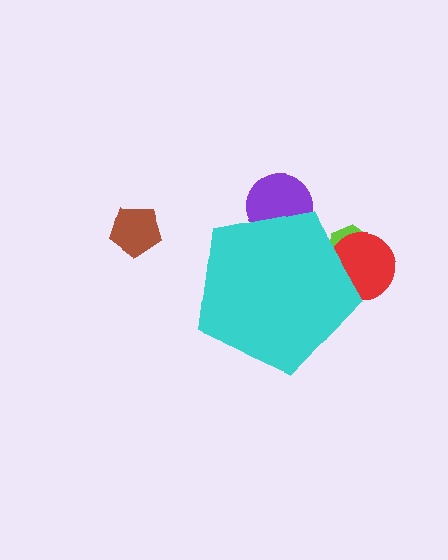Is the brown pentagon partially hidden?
No, the brown pentagon is fully visible.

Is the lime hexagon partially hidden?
Yes, the lime hexagon is partially hidden behind the cyan pentagon.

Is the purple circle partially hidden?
Yes, the purple circle is partially hidden behind the cyan pentagon.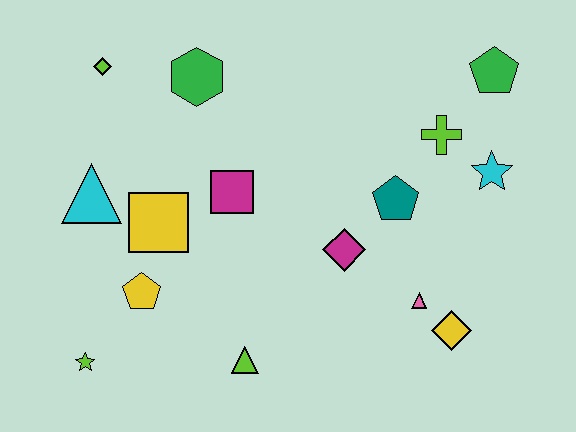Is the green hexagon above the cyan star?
Yes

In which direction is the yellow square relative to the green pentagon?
The yellow square is to the left of the green pentagon.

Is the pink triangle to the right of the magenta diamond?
Yes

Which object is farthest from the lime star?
The green pentagon is farthest from the lime star.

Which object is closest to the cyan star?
The lime cross is closest to the cyan star.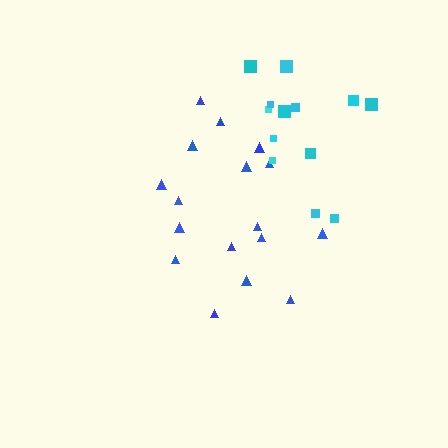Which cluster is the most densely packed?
Blue.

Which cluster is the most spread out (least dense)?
Cyan.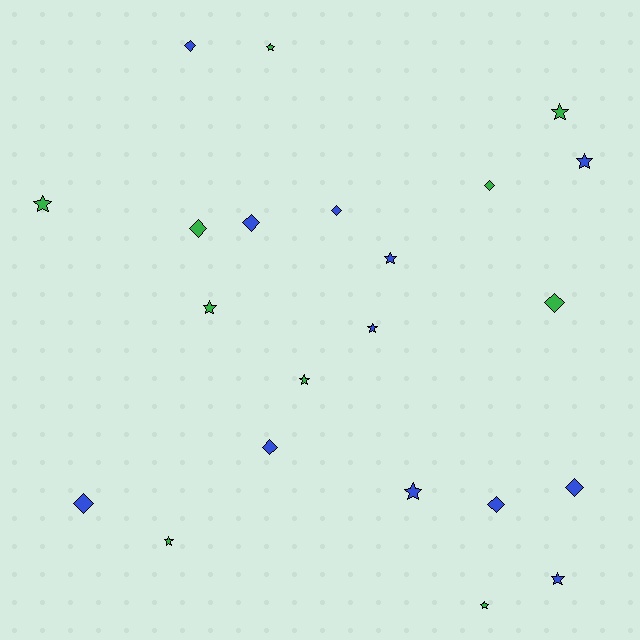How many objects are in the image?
There are 22 objects.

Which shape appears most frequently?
Star, with 12 objects.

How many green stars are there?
There are 7 green stars.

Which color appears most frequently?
Blue, with 12 objects.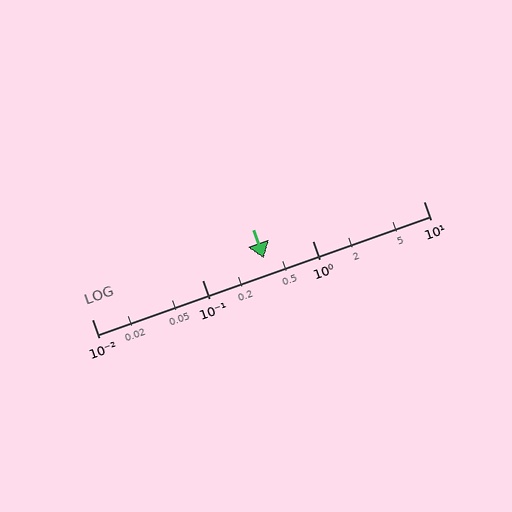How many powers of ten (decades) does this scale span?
The scale spans 3 decades, from 0.01 to 10.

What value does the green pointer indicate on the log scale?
The pointer indicates approximately 0.36.